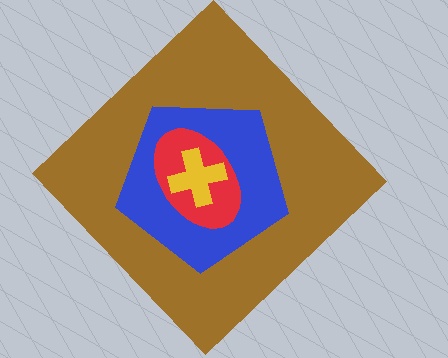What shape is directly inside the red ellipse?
The yellow cross.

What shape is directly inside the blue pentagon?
The red ellipse.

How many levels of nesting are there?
4.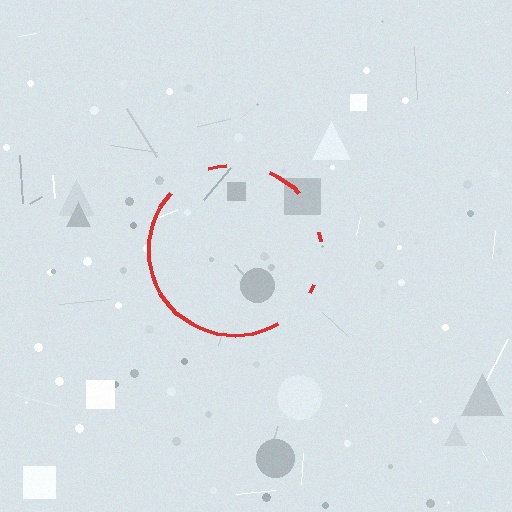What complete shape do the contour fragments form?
The contour fragments form a circle.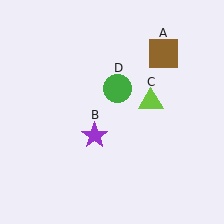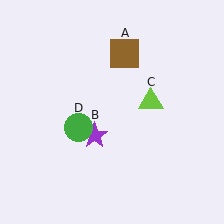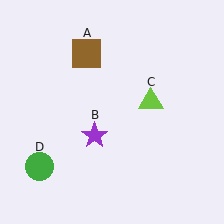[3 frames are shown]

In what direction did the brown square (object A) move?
The brown square (object A) moved left.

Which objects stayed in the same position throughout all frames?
Purple star (object B) and lime triangle (object C) remained stationary.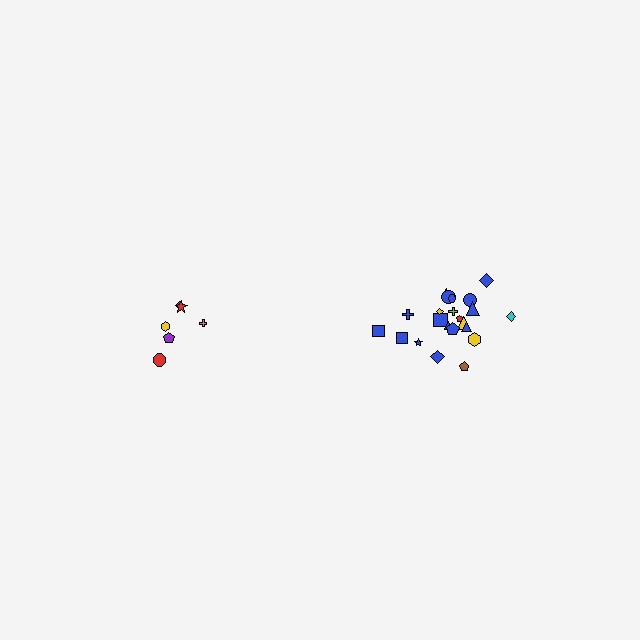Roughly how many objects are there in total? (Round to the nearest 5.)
Roughly 30 objects in total.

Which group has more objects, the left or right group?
The right group.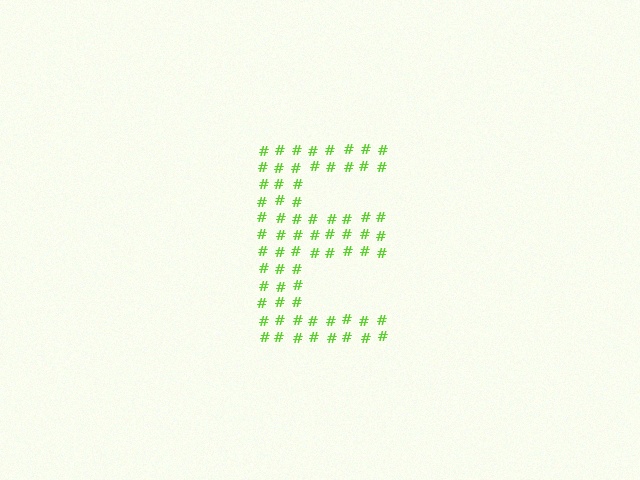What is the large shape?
The large shape is the letter E.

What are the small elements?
The small elements are hash symbols.